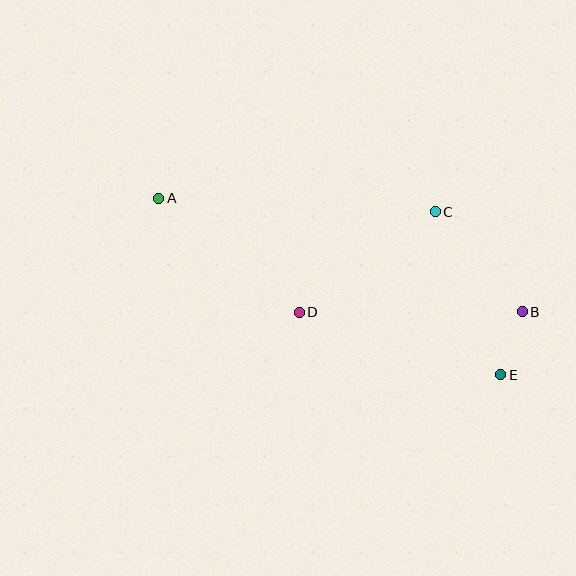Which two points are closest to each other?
Points B and E are closest to each other.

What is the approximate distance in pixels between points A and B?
The distance between A and B is approximately 381 pixels.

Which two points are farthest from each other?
Points A and E are farthest from each other.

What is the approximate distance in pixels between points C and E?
The distance between C and E is approximately 176 pixels.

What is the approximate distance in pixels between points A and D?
The distance between A and D is approximately 181 pixels.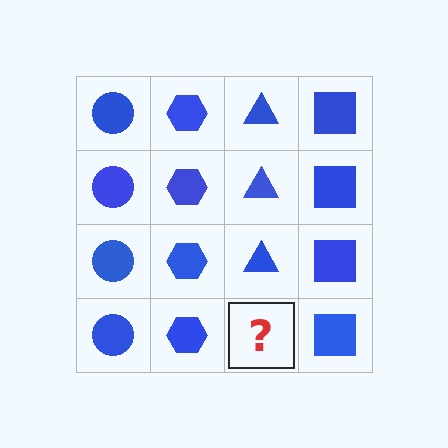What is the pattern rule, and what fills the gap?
The rule is that each column has a consistent shape. The gap should be filled with a blue triangle.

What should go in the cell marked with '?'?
The missing cell should contain a blue triangle.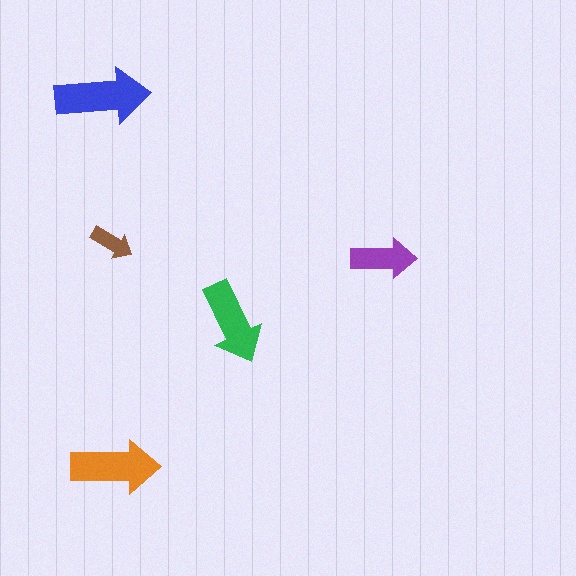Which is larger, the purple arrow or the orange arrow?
The orange one.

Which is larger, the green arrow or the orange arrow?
The orange one.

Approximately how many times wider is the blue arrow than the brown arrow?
About 2 times wider.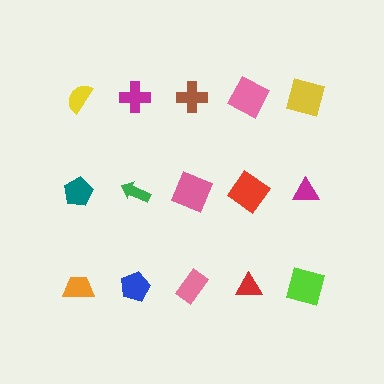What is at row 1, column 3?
A brown cross.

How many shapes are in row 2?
5 shapes.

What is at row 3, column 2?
A blue pentagon.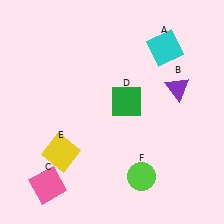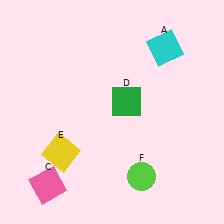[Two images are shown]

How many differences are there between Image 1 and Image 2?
There is 1 difference between the two images.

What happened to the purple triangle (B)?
The purple triangle (B) was removed in Image 2. It was in the top-right area of Image 1.